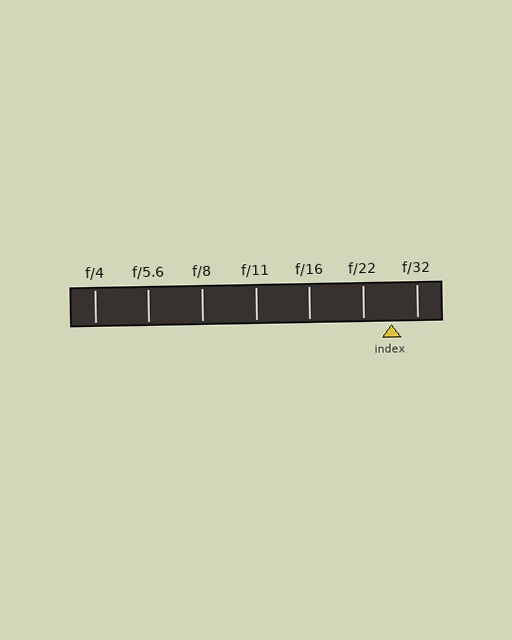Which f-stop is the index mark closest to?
The index mark is closest to f/32.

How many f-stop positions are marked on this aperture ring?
There are 7 f-stop positions marked.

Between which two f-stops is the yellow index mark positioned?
The index mark is between f/22 and f/32.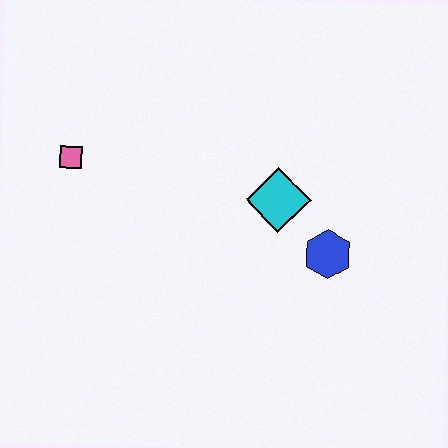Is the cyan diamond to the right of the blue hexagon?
No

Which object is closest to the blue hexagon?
The cyan diamond is closest to the blue hexagon.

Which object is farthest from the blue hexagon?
The pink square is farthest from the blue hexagon.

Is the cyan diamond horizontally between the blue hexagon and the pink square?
Yes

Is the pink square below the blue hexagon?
No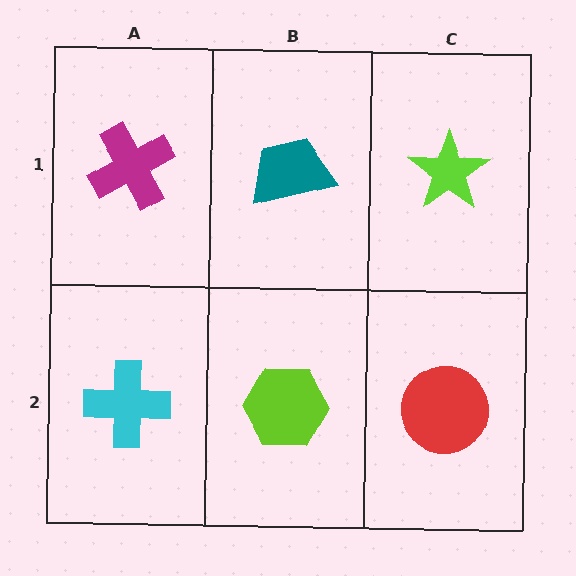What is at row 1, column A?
A magenta cross.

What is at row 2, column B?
A lime hexagon.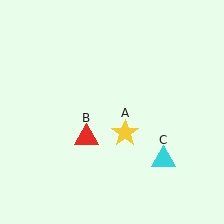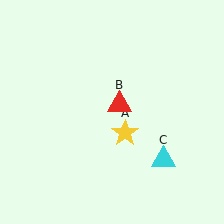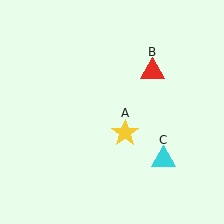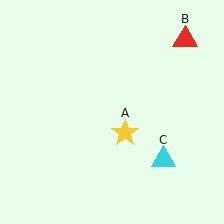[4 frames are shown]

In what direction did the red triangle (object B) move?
The red triangle (object B) moved up and to the right.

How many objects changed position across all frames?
1 object changed position: red triangle (object B).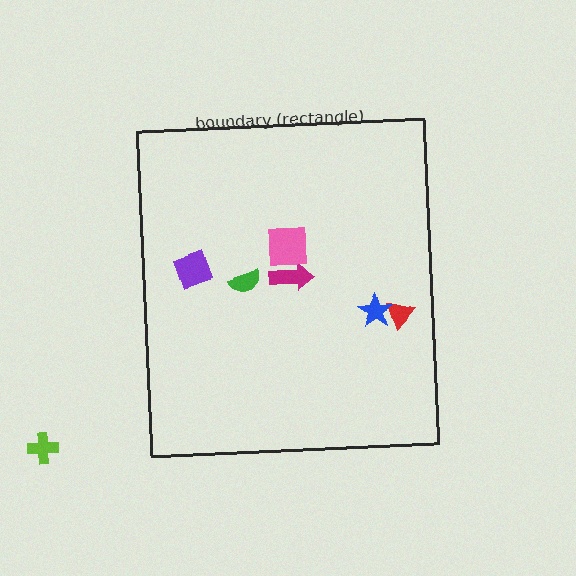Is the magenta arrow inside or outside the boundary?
Inside.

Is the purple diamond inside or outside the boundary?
Inside.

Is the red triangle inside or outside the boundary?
Inside.